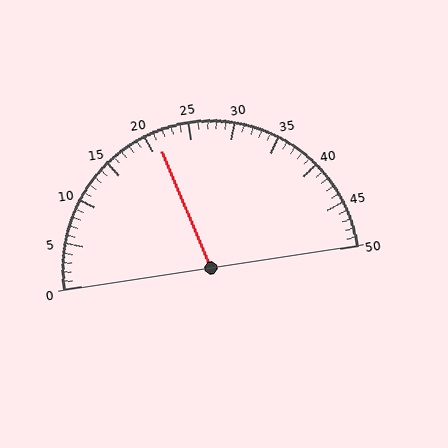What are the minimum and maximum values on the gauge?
The gauge ranges from 0 to 50.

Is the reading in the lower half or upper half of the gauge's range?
The reading is in the lower half of the range (0 to 50).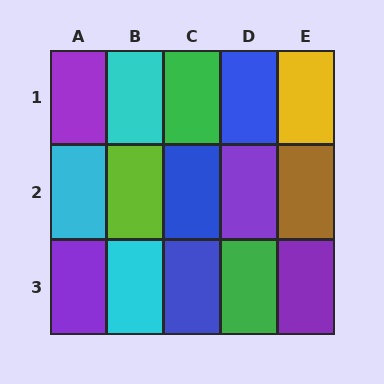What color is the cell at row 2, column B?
Lime.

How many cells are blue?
3 cells are blue.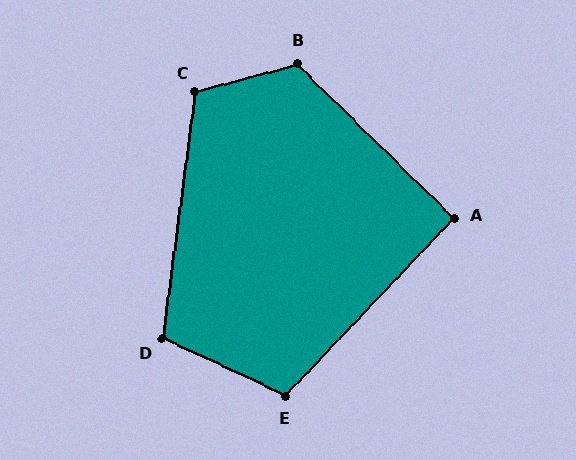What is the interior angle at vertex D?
Approximately 107 degrees (obtuse).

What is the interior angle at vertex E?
Approximately 108 degrees (obtuse).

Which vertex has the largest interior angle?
B, at approximately 120 degrees.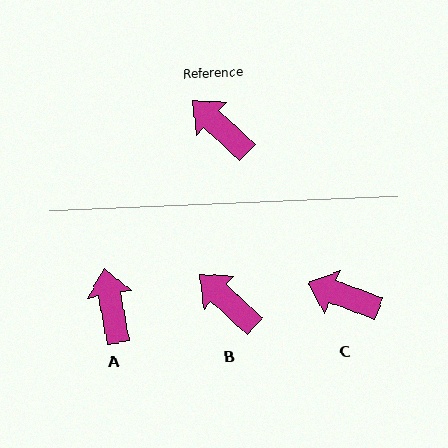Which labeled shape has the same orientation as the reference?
B.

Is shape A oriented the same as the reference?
No, it is off by about 37 degrees.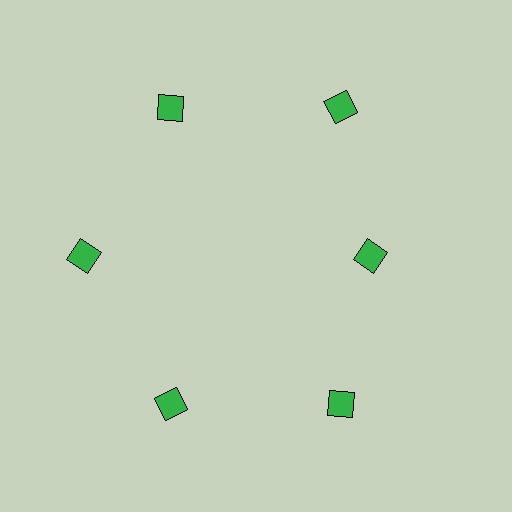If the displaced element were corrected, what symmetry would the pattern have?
It would have 6-fold rotational symmetry — the pattern would map onto itself every 60 degrees.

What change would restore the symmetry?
The symmetry would be restored by moving it outward, back onto the ring so that all 6 diamonds sit at equal angles and equal distance from the center.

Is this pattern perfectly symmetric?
No. The 6 green diamonds are arranged in a ring, but one element near the 3 o'clock position is pulled inward toward the center, breaking the 6-fold rotational symmetry.